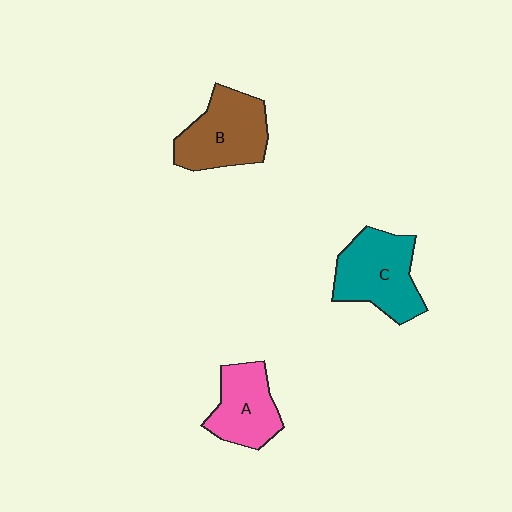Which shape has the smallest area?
Shape A (pink).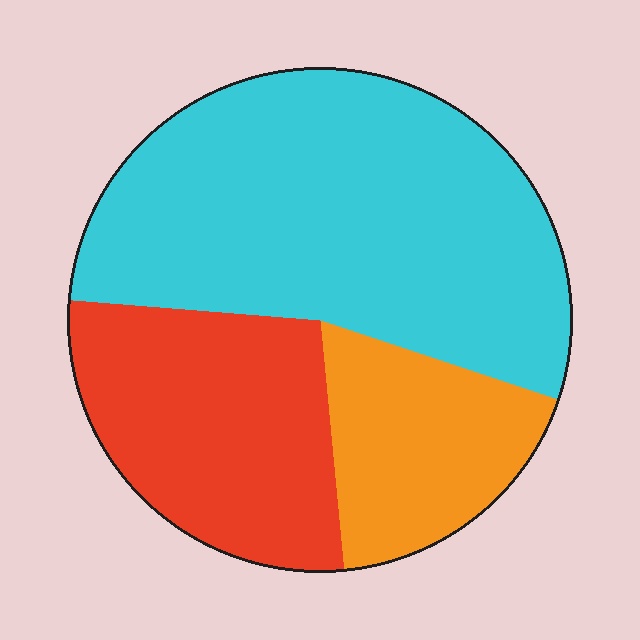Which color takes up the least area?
Orange, at roughly 20%.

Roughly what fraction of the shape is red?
Red takes up about one quarter (1/4) of the shape.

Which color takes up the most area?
Cyan, at roughly 55%.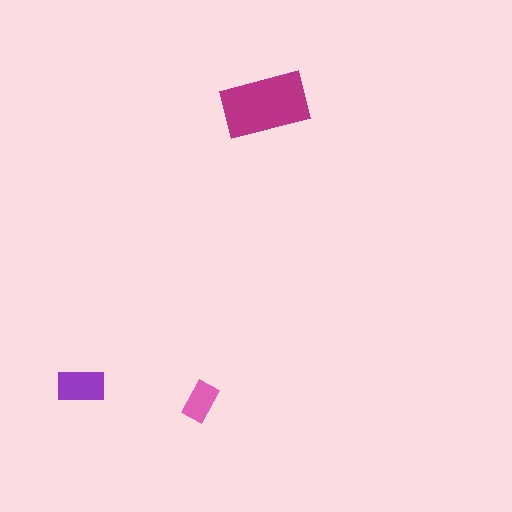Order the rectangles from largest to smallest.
the magenta one, the purple one, the pink one.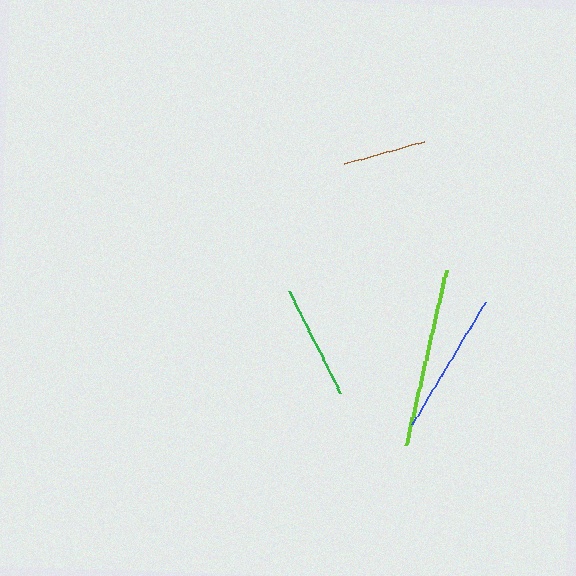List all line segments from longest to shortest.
From longest to shortest: lime, blue, green, brown.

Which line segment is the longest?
The lime line is the longest at approximately 180 pixels.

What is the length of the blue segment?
The blue segment is approximately 143 pixels long.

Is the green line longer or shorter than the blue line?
The blue line is longer than the green line.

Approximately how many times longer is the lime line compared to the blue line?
The lime line is approximately 1.3 times the length of the blue line.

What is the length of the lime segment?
The lime segment is approximately 180 pixels long.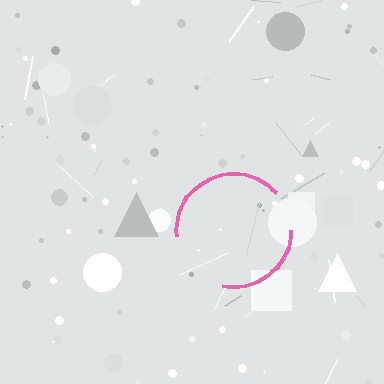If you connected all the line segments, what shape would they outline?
They would outline a circle.